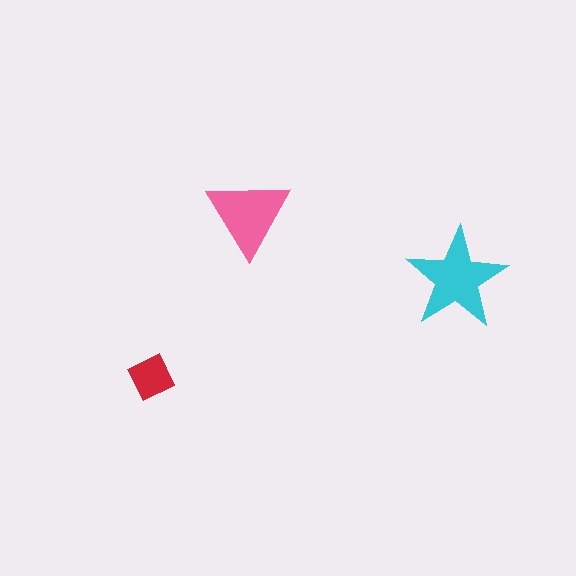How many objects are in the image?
There are 3 objects in the image.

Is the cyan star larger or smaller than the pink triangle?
Larger.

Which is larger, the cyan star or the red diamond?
The cyan star.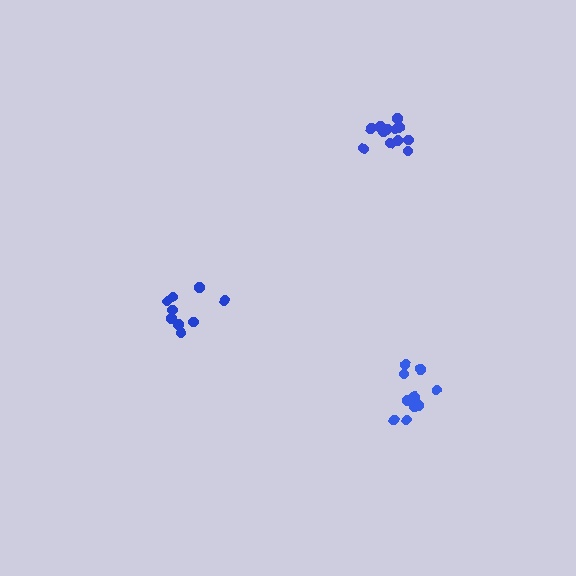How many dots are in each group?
Group 1: 10 dots, Group 2: 12 dots, Group 3: 9 dots (31 total).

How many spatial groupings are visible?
There are 3 spatial groupings.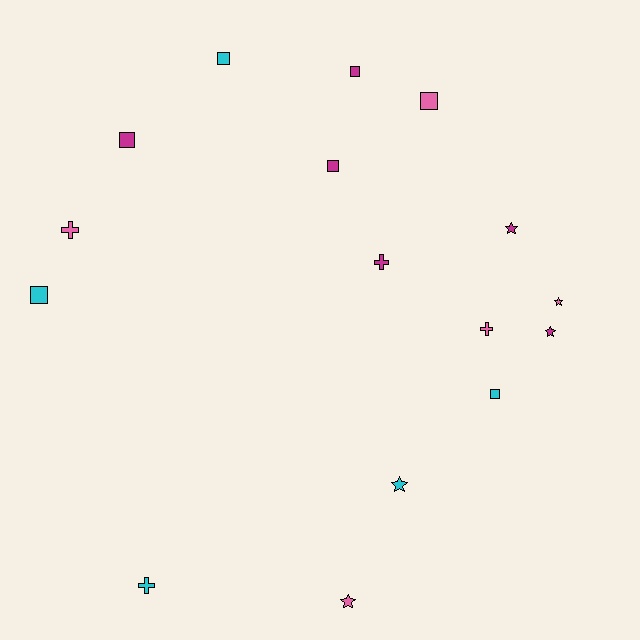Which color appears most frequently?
Magenta, with 6 objects.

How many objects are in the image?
There are 16 objects.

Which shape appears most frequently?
Square, with 7 objects.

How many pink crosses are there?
There are 2 pink crosses.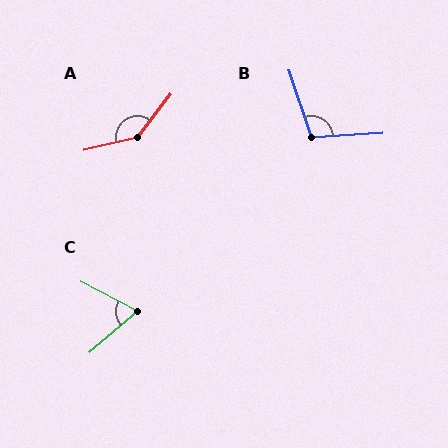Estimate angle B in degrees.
Approximately 104 degrees.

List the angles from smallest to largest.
C (68°), B (104°), A (141°).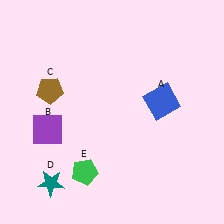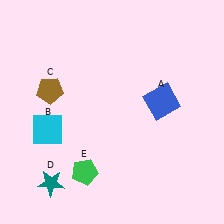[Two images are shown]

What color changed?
The square (B) changed from purple in Image 1 to cyan in Image 2.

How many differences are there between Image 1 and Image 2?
There is 1 difference between the two images.